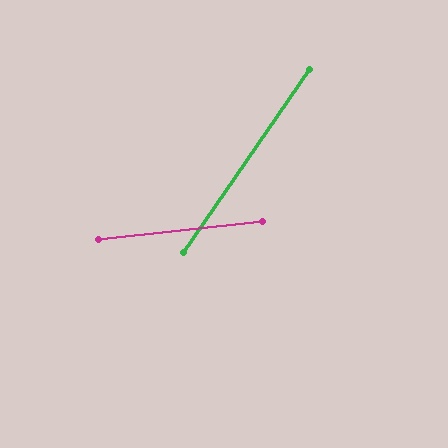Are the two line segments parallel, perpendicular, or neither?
Neither parallel nor perpendicular — they differ by about 50°.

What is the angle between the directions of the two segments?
Approximately 50 degrees.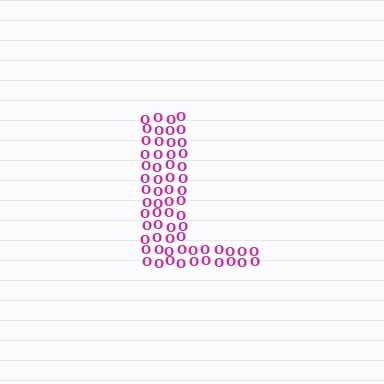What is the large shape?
The large shape is the letter L.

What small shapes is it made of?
It is made of small letter O's.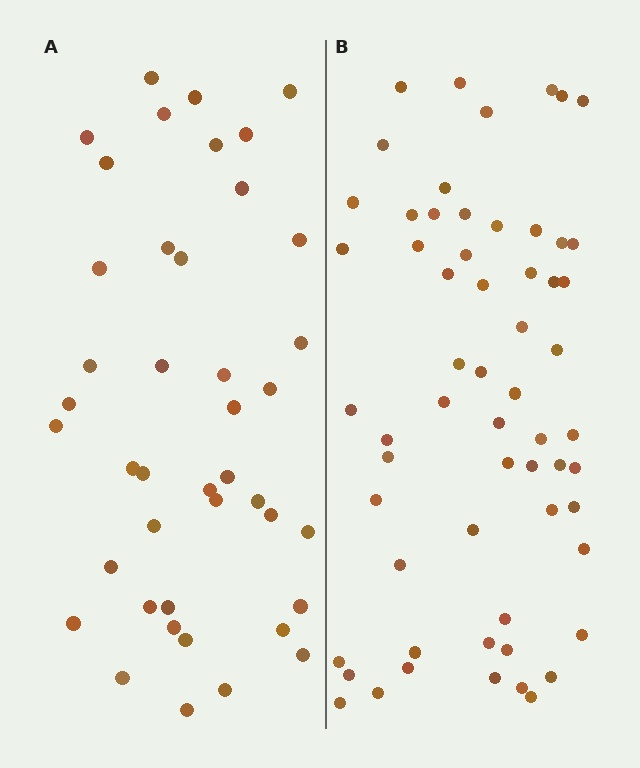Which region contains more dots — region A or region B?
Region B (the right region) has more dots.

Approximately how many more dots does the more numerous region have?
Region B has approximately 20 more dots than region A.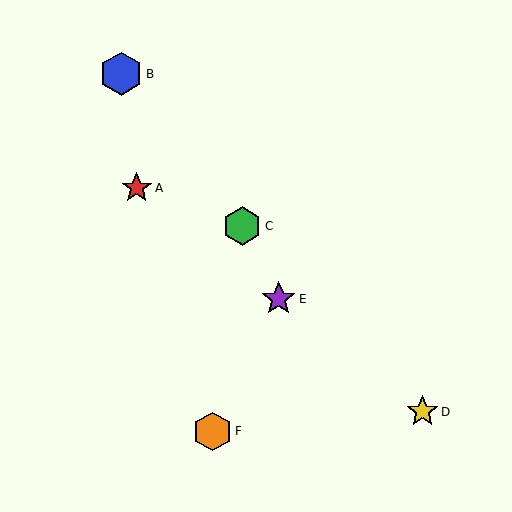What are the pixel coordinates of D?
Object D is at (423, 412).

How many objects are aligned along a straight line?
3 objects (A, D, E) are aligned along a straight line.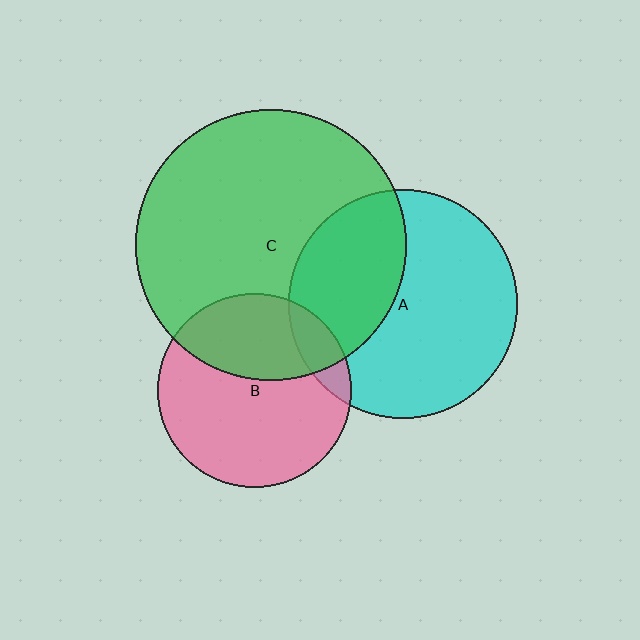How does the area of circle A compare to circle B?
Approximately 1.4 times.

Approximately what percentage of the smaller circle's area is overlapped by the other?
Approximately 35%.